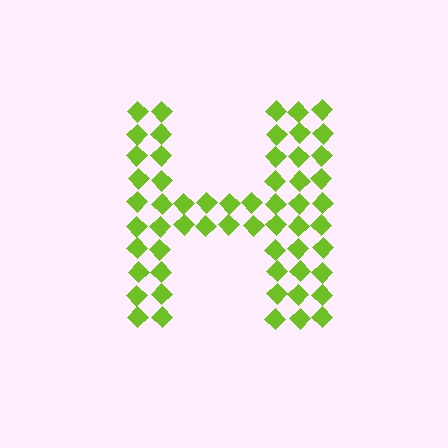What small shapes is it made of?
It is made of small diamonds.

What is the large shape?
The large shape is the letter H.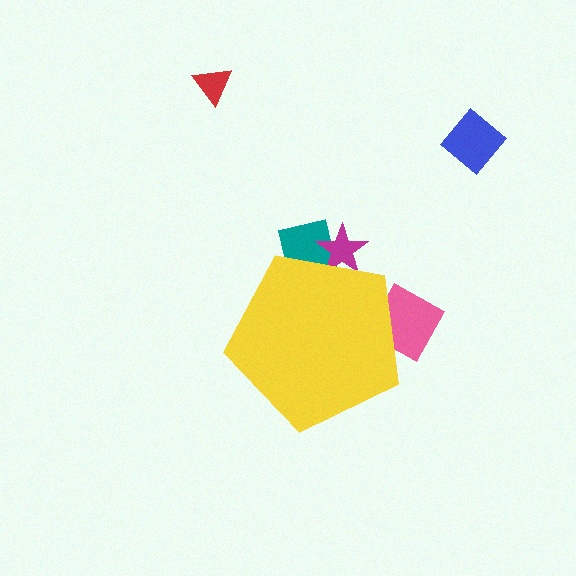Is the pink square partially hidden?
Yes, the pink square is partially hidden behind the yellow pentagon.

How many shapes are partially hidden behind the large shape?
3 shapes are partially hidden.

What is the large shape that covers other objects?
A yellow pentagon.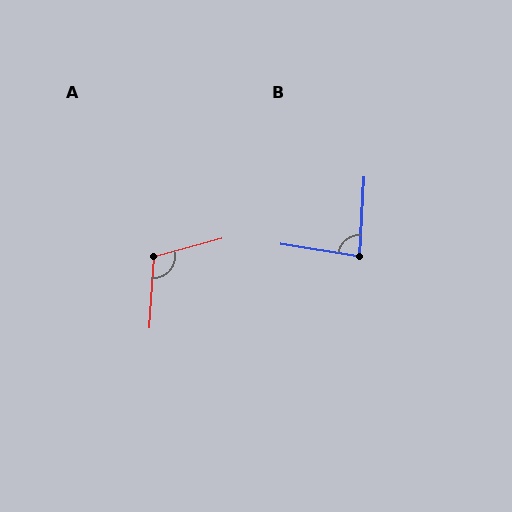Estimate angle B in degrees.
Approximately 84 degrees.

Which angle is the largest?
A, at approximately 109 degrees.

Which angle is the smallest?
B, at approximately 84 degrees.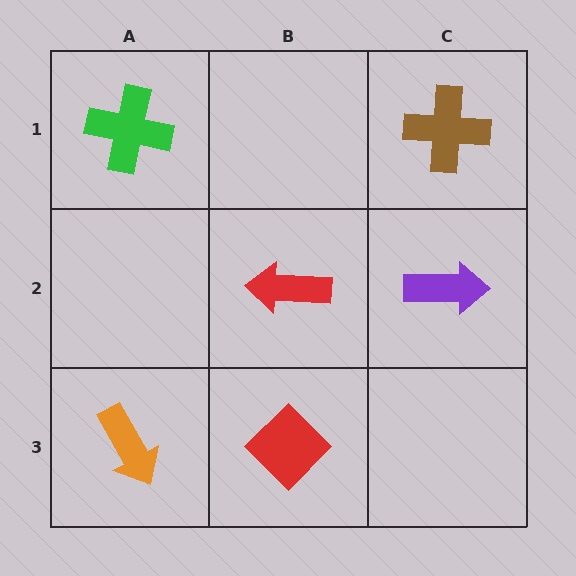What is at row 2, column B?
A red arrow.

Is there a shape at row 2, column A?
No, that cell is empty.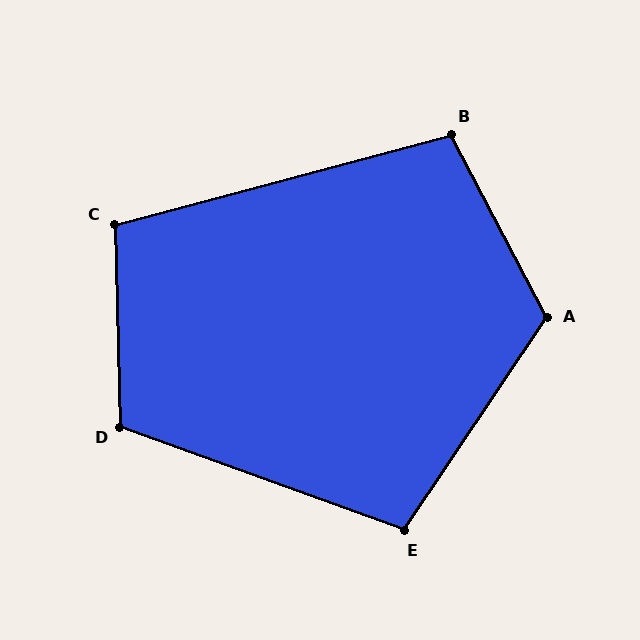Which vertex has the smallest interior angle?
B, at approximately 103 degrees.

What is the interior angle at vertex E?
Approximately 104 degrees (obtuse).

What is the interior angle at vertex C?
Approximately 103 degrees (obtuse).